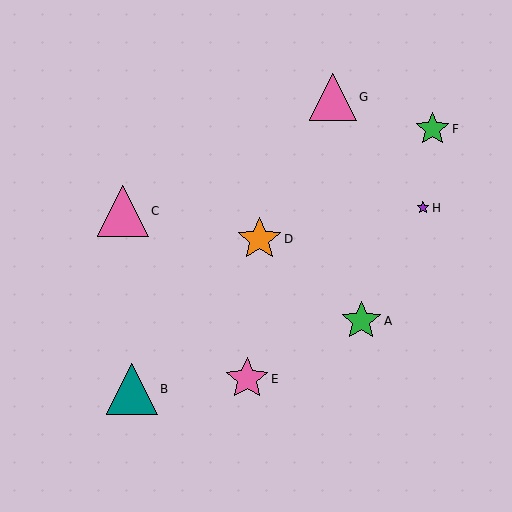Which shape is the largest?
The pink triangle (labeled C) is the largest.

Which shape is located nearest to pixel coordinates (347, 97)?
The pink triangle (labeled G) at (333, 97) is nearest to that location.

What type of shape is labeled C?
Shape C is a pink triangle.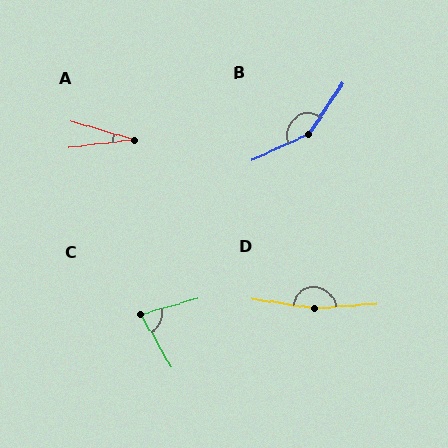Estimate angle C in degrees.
Approximately 76 degrees.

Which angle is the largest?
D, at approximately 167 degrees.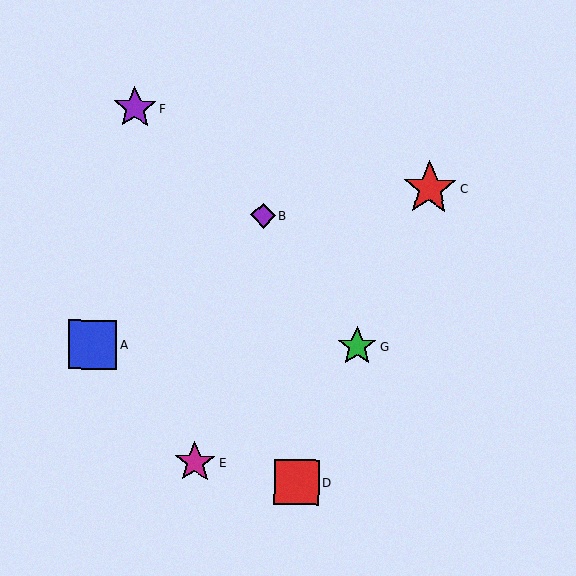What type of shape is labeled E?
Shape E is a magenta star.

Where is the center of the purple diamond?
The center of the purple diamond is at (263, 216).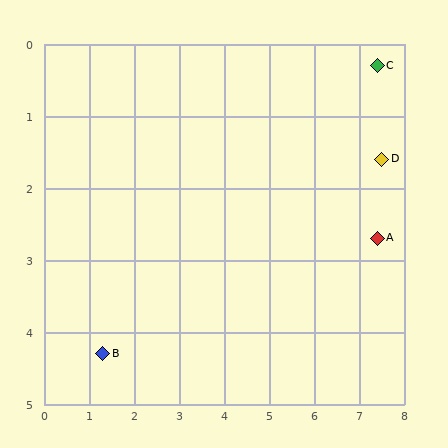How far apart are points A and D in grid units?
Points A and D are about 1.1 grid units apart.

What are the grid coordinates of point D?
Point D is at approximately (7.5, 1.6).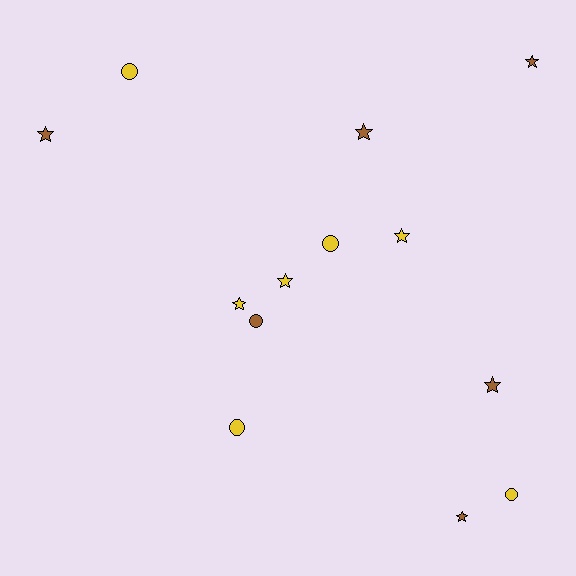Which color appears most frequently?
Yellow, with 7 objects.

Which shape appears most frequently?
Star, with 8 objects.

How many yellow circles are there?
There are 4 yellow circles.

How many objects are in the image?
There are 13 objects.